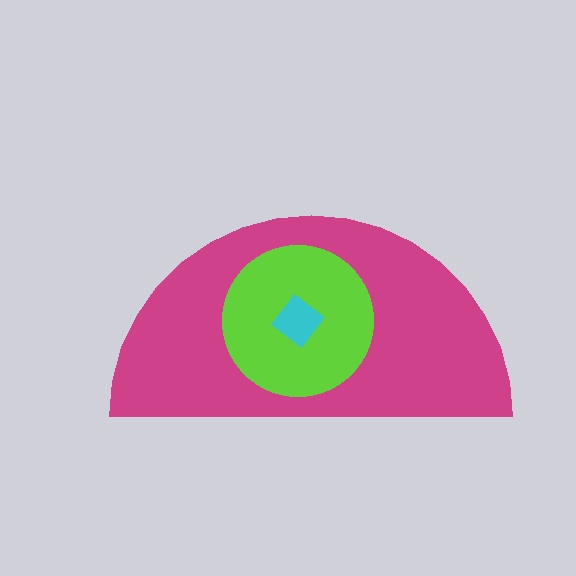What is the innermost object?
The cyan diamond.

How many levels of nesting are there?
3.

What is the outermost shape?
The magenta semicircle.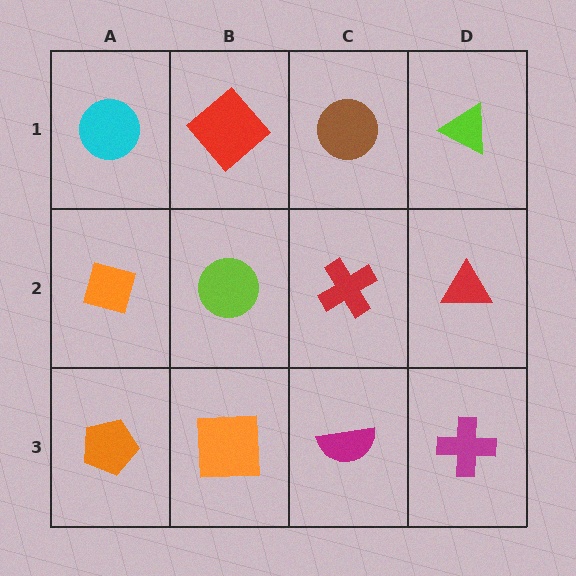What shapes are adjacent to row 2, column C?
A brown circle (row 1, column C), a magenta semicircle (row 3, column C), a lime circle (row 2, column B), a red triangle (row 2, column D).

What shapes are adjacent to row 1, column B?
A lime circle (row 2, column B), a cyan circle (row 1, column A), a brown circle (row 1, column C).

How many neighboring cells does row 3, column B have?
3.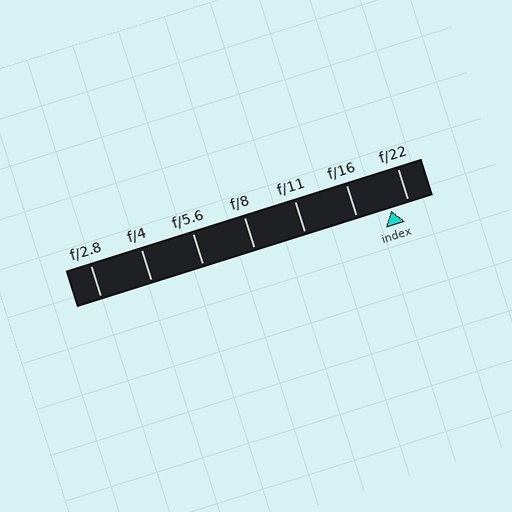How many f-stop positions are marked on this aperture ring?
There are 7 f-stop positions marked.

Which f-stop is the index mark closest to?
The index mark is closest to f/22.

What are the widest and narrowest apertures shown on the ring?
The widest aperture shown is f/2.8 and the narrowest is f/22.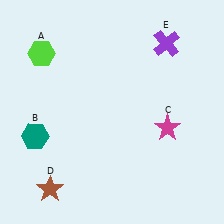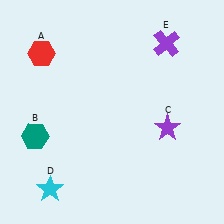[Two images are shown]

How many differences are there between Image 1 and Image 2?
There are 3 differences between the two images.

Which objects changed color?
A changed from lime to red. C changed from magenta to purple. D changed from brown to cyan.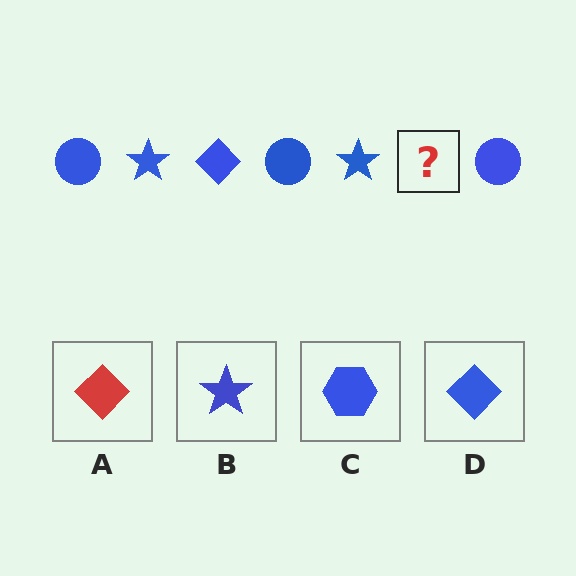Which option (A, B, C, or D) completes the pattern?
D.